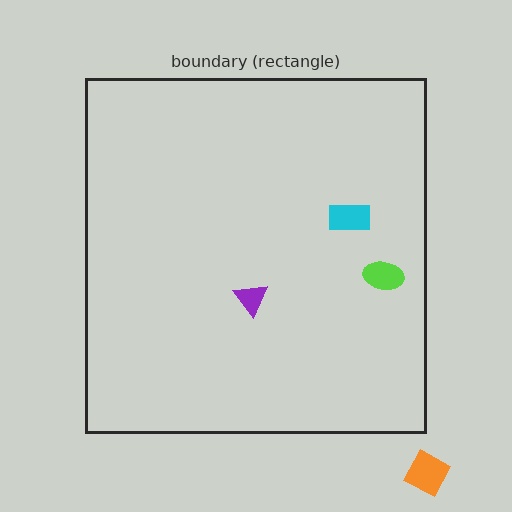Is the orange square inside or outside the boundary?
Outside.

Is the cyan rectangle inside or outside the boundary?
Inside.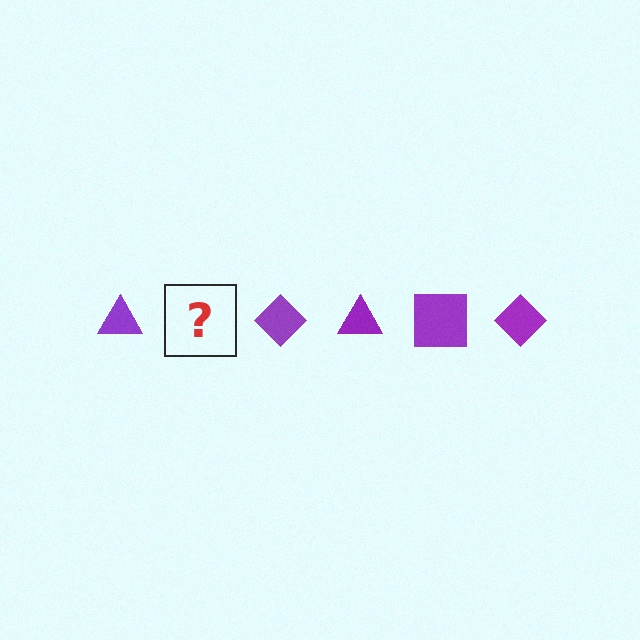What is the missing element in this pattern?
The missing element is a purple square.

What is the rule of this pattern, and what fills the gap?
The rule is that the pattern cycles through triangle, square, diamond shapes in purple. The gap should be filled with a purple square.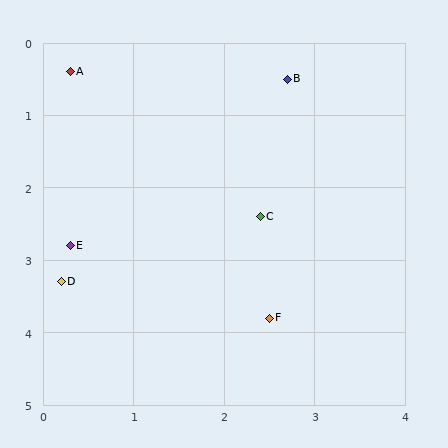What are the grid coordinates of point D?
Point D is at approximately (0.2, 3.3).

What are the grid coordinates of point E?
Point E is at approximately (0.3, 2.8).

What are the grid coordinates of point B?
Point B is at approximately (2.7, 0.5).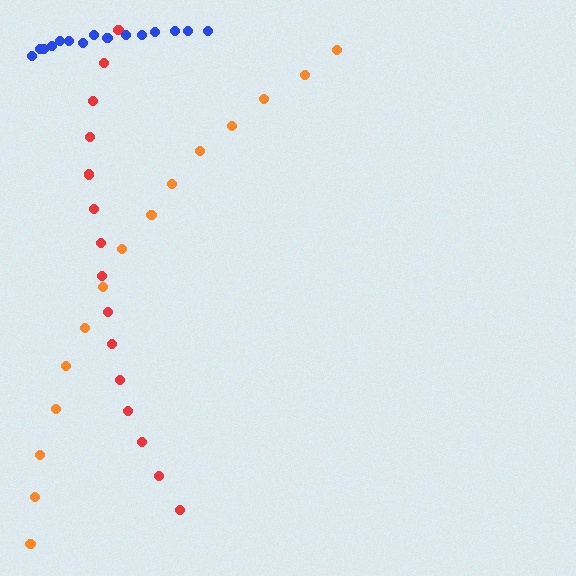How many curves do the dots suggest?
There are 3 distinct paths.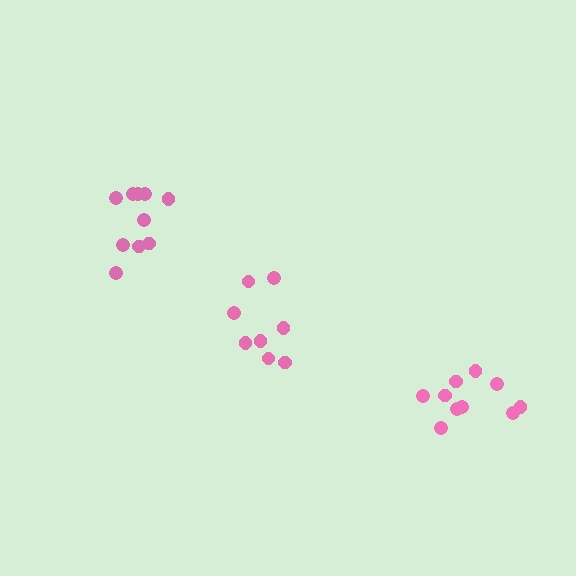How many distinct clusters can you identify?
There are 3 distinct clusters.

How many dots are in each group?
Group 1: 8 dots, Group 2: 10 dots, Group 3: 10 dots (28 total).